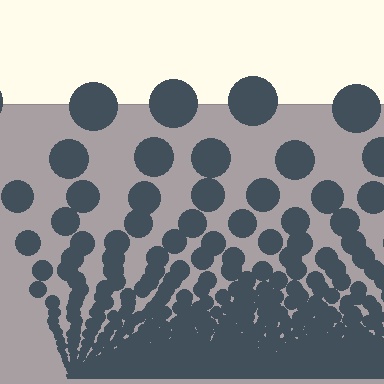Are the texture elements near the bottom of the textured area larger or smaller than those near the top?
Smaller. The gradient is inverted — elements near the bottom are smaller and denser.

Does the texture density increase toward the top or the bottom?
Density increases toward the bottom.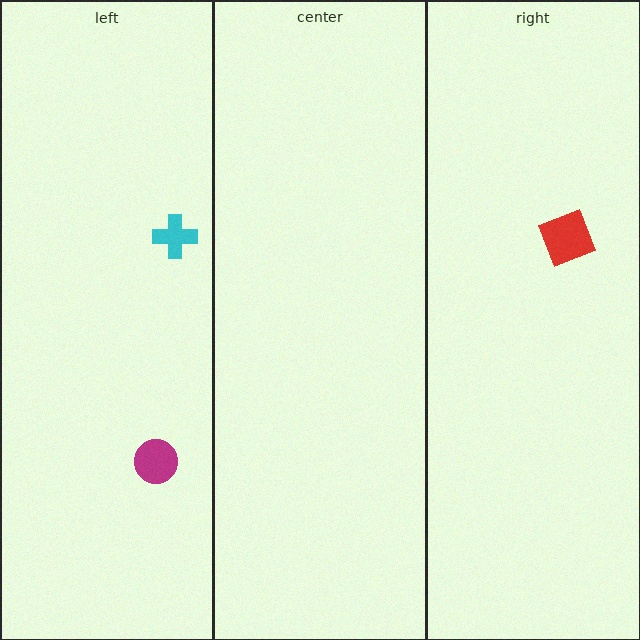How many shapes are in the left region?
2.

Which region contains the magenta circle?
The left region.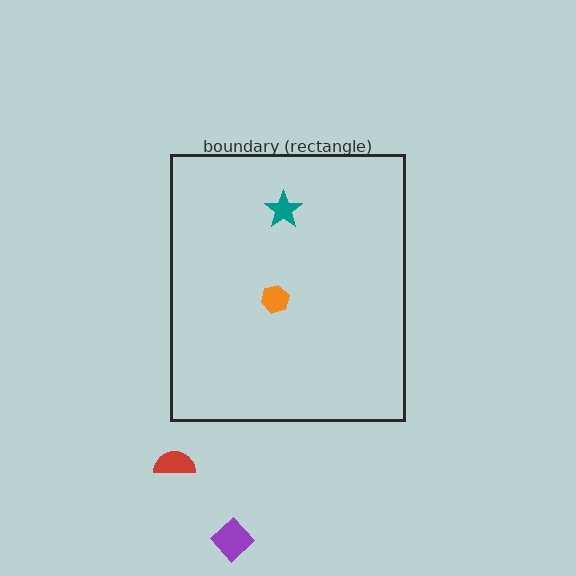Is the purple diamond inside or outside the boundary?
Outside.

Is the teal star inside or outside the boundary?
Inside.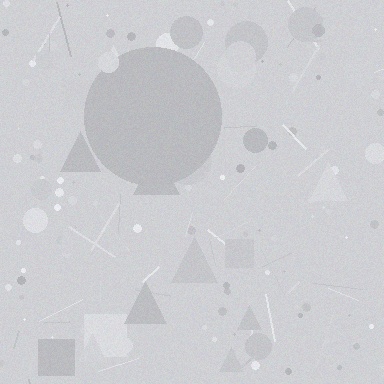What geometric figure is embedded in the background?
A circle is embedded in the background.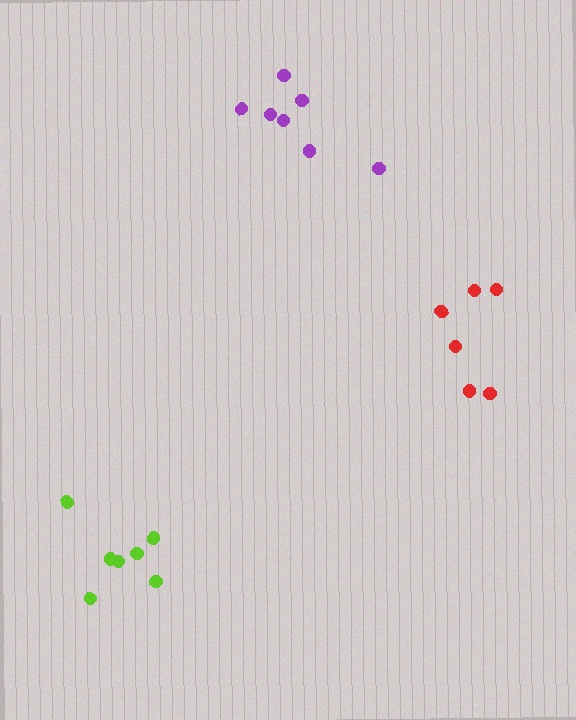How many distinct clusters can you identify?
There are 3 distinct clusters.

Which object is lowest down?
The lime cluster is bottommost.